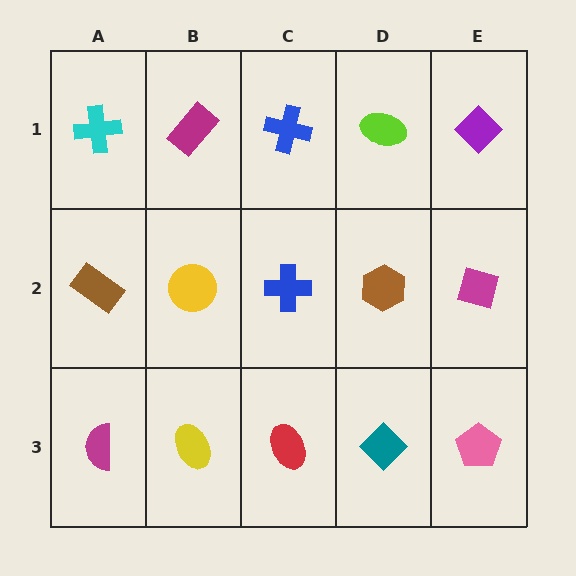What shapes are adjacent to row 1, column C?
A blue cross (row 2, column C), a magenta rectangle (row 1, column B), a lime ellipse (row 1, column D).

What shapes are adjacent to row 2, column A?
A cyan cross (row 1, column A), a magenta semicircle (row 3, column A), a yellow circle (row 2, column B).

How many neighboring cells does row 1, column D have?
3.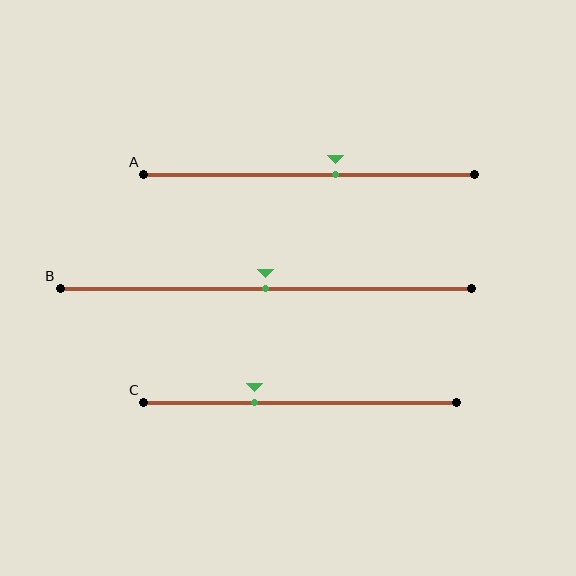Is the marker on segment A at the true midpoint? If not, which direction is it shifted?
No, the marker on segment A is shifted to the right by about 8% of the segment length.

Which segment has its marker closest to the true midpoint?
Segment B has its marker closest to the true midpoint.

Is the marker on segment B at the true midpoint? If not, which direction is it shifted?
Yes, the marker on segment B is at the true midpoint.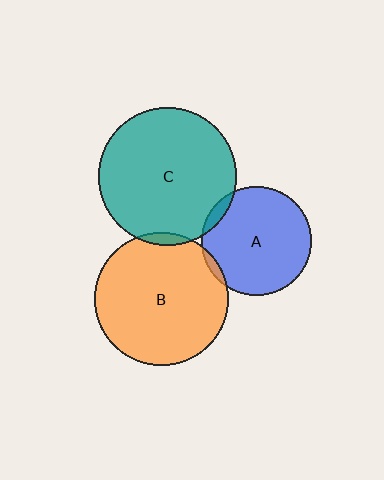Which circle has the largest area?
Circle C (teal).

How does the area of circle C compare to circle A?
Approximately 1.6 times.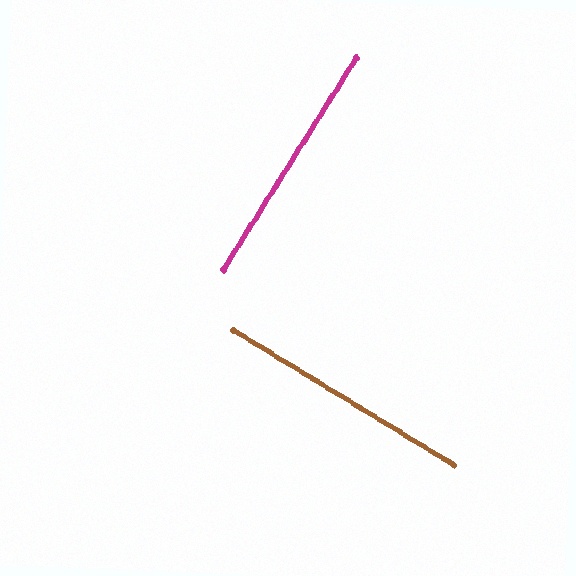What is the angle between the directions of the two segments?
Approximately 89 degrees.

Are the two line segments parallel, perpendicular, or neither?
Perpendicular — they meet at approximately 89°.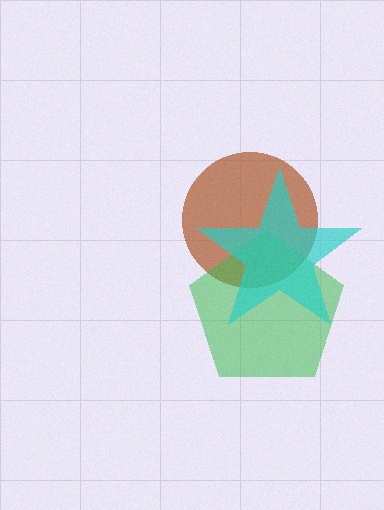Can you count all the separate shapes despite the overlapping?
Yes, there are 3 separate shapes.